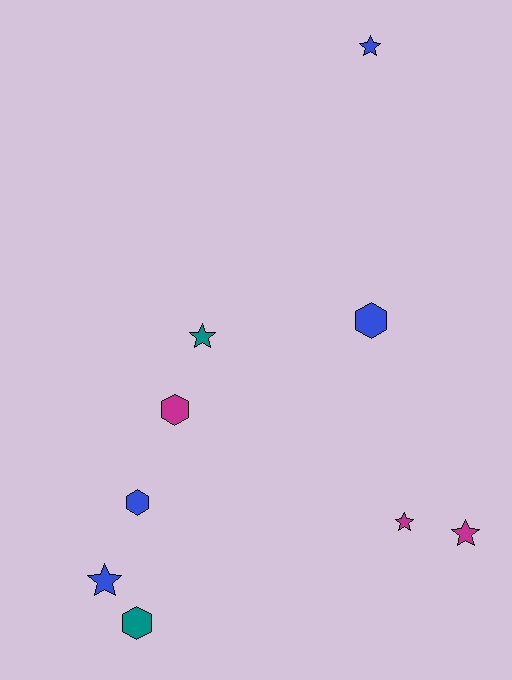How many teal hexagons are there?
There is 1 teal hexagon.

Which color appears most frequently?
Blue, with 4 objects.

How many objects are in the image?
There are 9 objects.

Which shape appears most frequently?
Star, with 5 objects.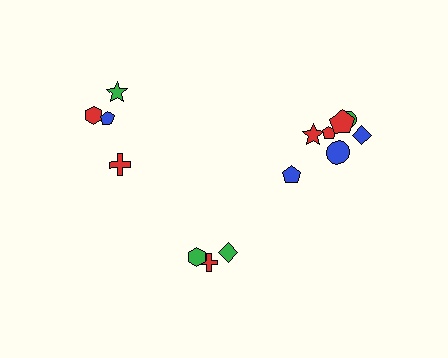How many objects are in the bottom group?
There are 3 objects.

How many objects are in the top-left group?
There are 4 objects.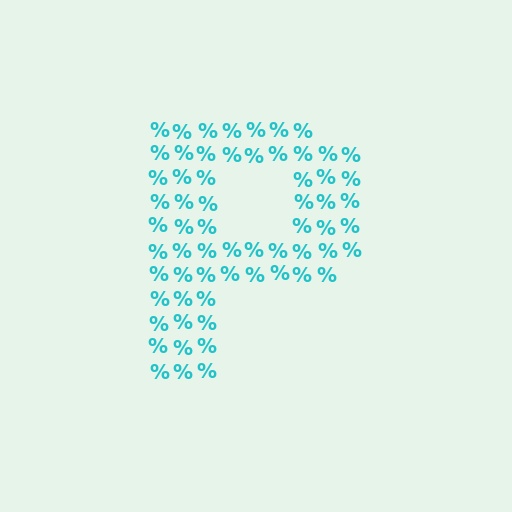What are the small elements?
The small elements are percent signs.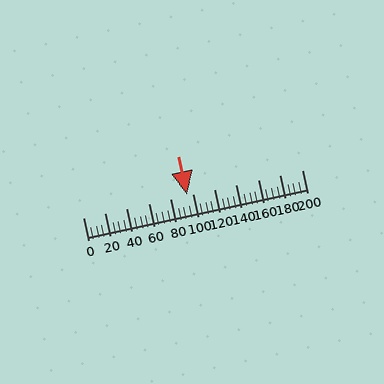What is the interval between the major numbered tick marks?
The major tick marks are spaced 20 units apart.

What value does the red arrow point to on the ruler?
The red arrow points to approximately 95.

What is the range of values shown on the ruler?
The ruler shows values from 0 to 200.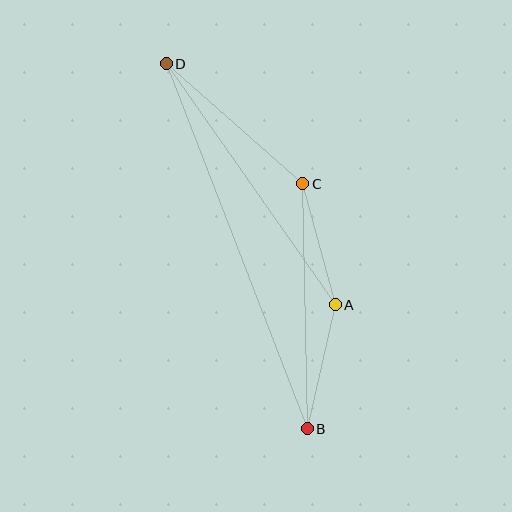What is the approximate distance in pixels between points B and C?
The distance between B and C is approximately 245 pixels.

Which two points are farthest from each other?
Points B and D are farthest from each other.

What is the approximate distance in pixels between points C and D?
The distance between C and D is approximately 182 pixels.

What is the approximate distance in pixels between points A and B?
The distance between A and B is approximately 127 pixels.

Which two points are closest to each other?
Points A and C are closest to each other.